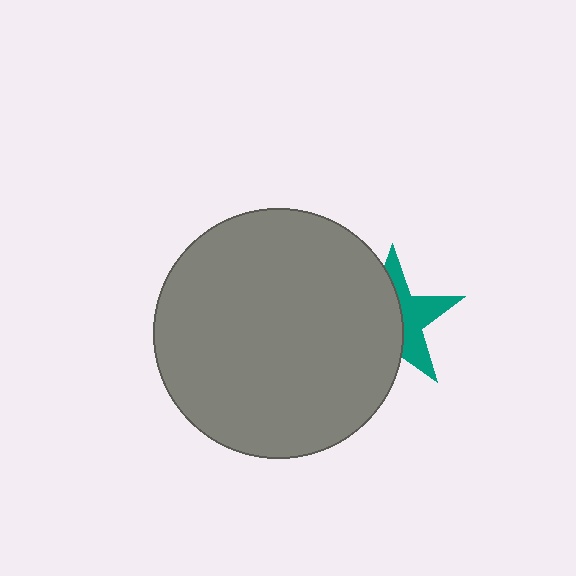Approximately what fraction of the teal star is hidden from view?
Roughly 57% of the teal star is hidden behind the gray circle.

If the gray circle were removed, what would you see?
You would see the complete teal star.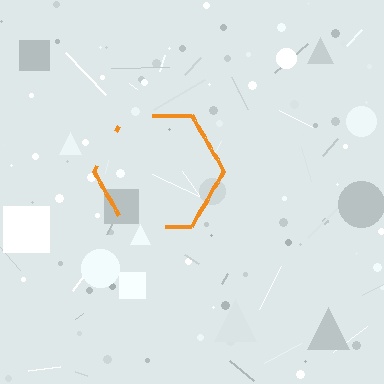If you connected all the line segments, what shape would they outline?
They would outline a hexagon.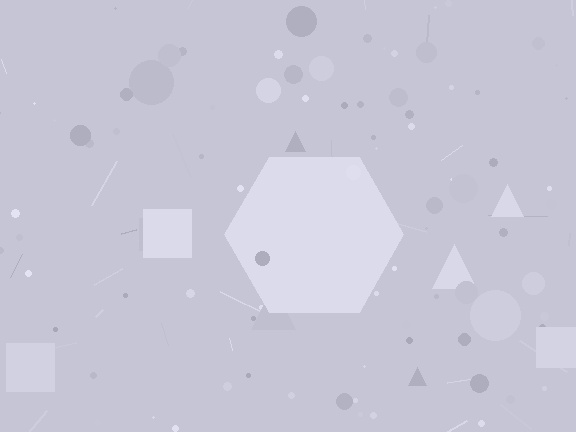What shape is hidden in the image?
A hexagon is hidden in the image.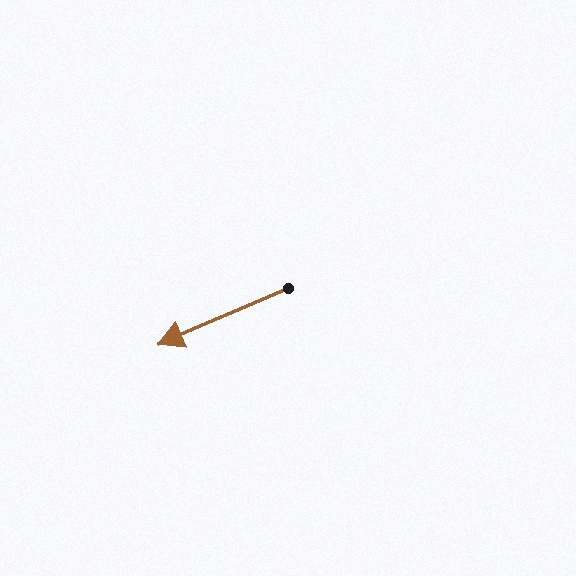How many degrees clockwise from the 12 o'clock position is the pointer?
Approximately 247 degrees.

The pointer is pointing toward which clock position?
Roughly 8 o'clock.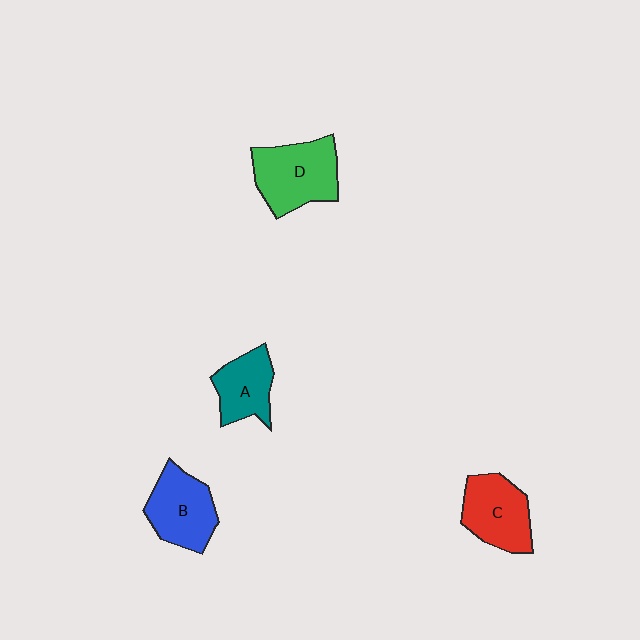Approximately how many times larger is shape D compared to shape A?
Approximately 1.5 times.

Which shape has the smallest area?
Shape A (teal).